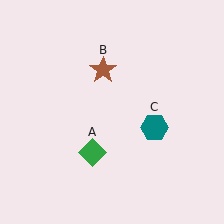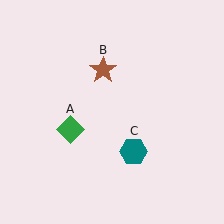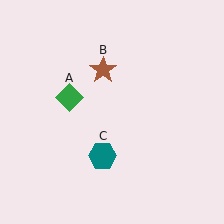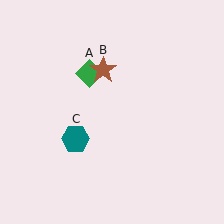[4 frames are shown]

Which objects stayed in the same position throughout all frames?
Brown star (object B) remained stationary.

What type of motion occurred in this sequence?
The green diamond (object A), teal hexagon (object C) rotated clockwise around the center of the scene.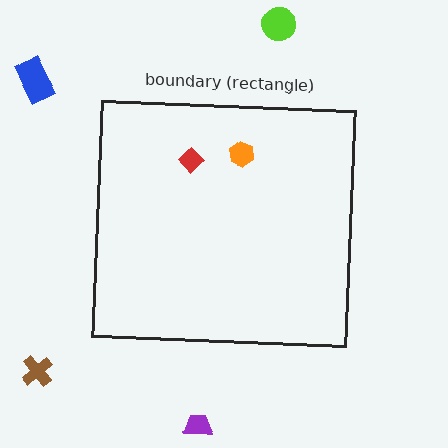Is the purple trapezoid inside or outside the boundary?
Outside.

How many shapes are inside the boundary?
2 inside, 4 outside.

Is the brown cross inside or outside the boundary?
Outside.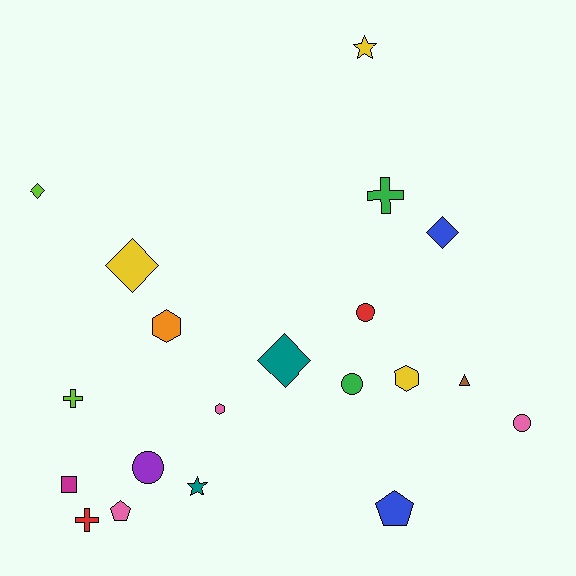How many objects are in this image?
There are 20 objects.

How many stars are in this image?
There are 2 stars.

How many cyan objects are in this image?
There are no cyan objects.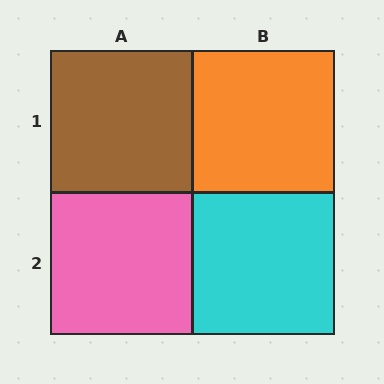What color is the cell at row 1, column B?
Orange.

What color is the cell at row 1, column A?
Brown.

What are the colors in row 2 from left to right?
Pink, cyan.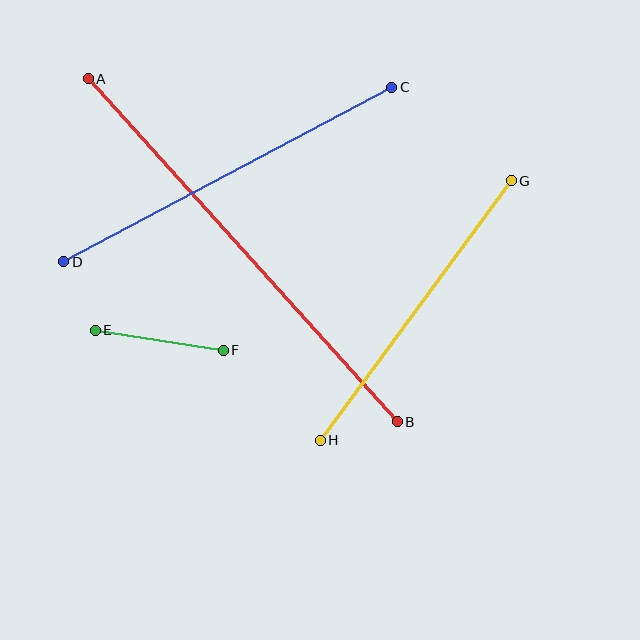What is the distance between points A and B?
The distance is approximately 462 pixels.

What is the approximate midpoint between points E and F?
The midpoint is at approximately (159, 340) pixels.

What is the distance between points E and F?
The distance is approximately 129 pixels.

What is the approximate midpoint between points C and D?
The midpoint is at approximately (228, 175) pixels.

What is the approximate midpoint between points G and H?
The midpoint is at approximately (416, 310) pixels.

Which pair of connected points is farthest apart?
Points A and B are farthest apart.